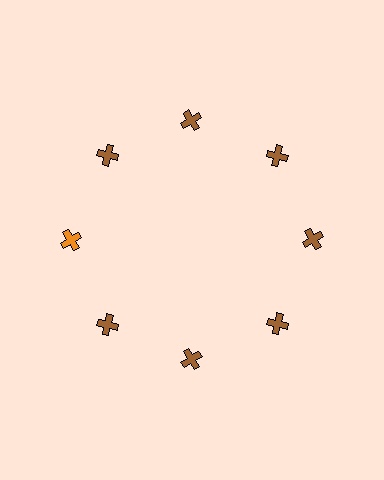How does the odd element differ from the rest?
It has a different color: orange instead of brown.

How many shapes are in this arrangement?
There are 8 shapes arranged in a ring pattern.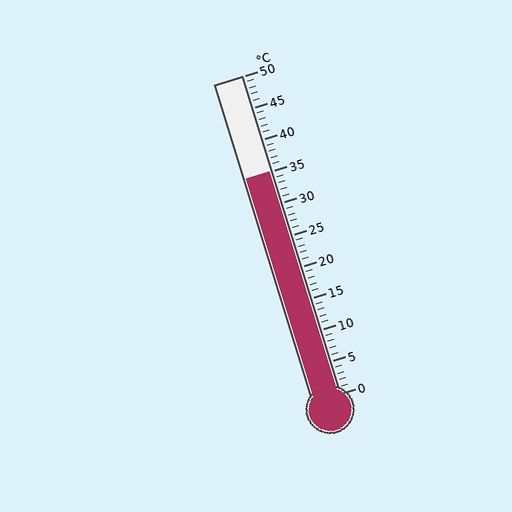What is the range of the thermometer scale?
The thermometer scale ranges from 0°C to 50°C.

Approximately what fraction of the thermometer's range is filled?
The thermometer is filled to approximately 70% of its range.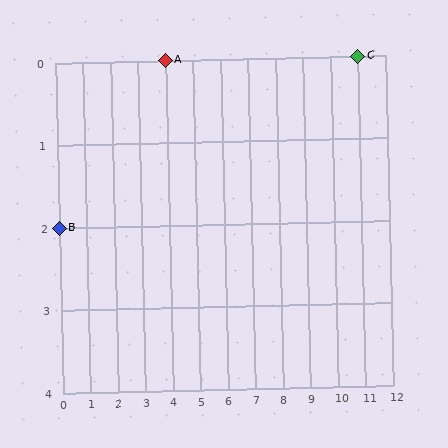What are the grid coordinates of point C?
Point C is at grid coordinates (11, 0).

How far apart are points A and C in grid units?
Points A and C are 7 columns apart.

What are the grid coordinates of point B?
Point B is at grid coordinates (0, 2).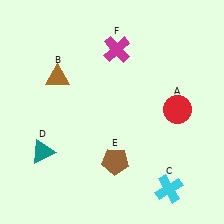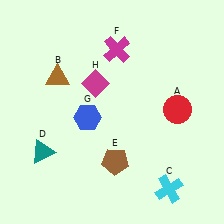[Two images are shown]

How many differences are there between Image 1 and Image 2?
There are 2 differences between the two images.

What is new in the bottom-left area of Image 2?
A blue hexagon (G) was added in the bottom-left area of Image 2.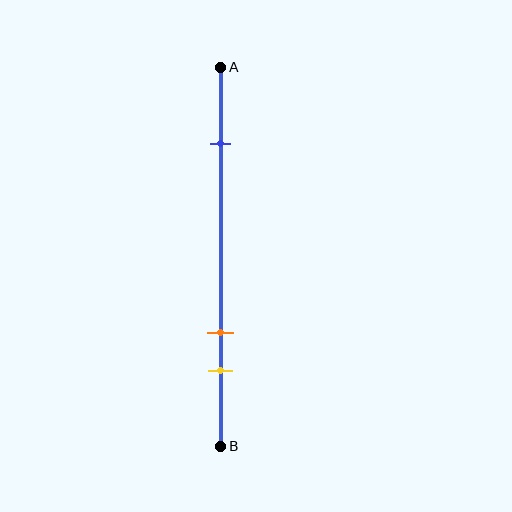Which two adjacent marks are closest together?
The orange and yellow marks are the closest adjacent pair.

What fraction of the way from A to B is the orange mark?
The orange mark is approximately 70% (0.7) of the way from A to B.